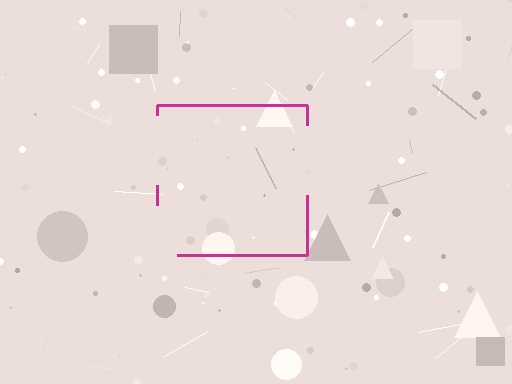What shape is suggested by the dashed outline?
The dashed outline suggests a square.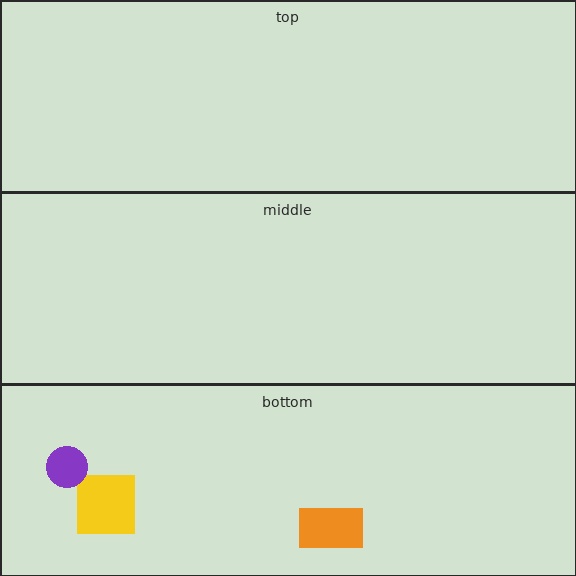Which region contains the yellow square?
The bottom region.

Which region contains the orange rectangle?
The bottom region.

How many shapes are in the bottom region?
3.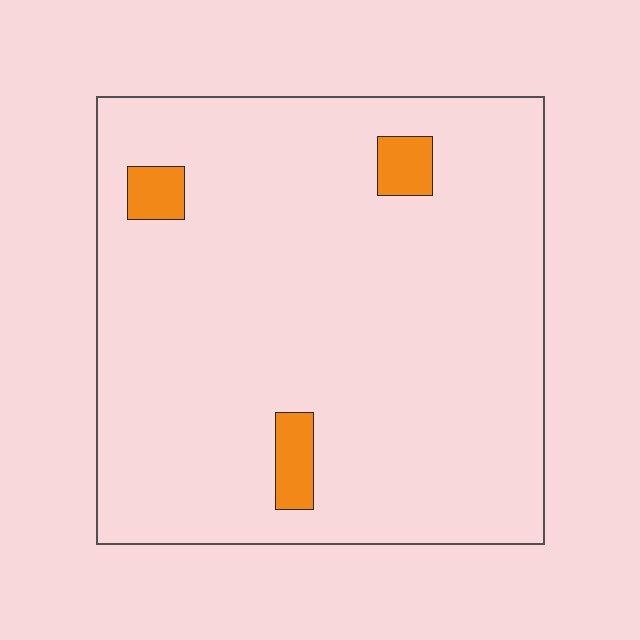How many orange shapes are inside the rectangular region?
3.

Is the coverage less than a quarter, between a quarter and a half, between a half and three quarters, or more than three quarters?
Less than a quarter.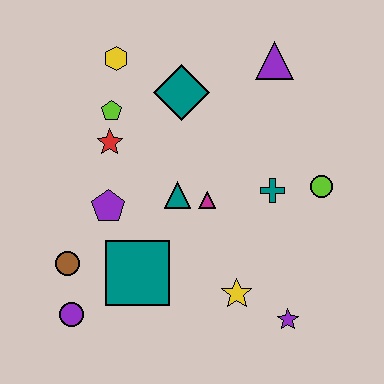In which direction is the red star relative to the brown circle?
The red star is above the brown circle.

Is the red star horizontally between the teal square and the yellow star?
No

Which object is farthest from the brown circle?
The purple triangle is farthest from the brown circle.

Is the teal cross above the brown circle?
Yes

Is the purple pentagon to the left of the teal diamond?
Yes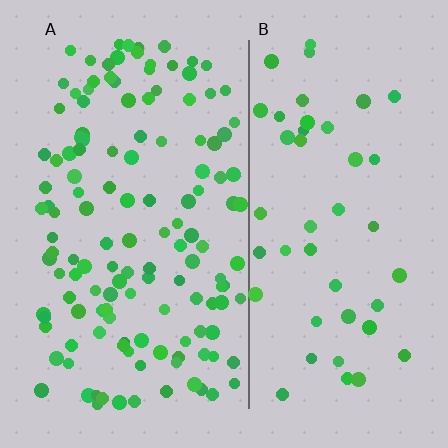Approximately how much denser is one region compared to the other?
Approximately 2.9× — region A over region B.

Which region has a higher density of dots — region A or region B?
A (the left).